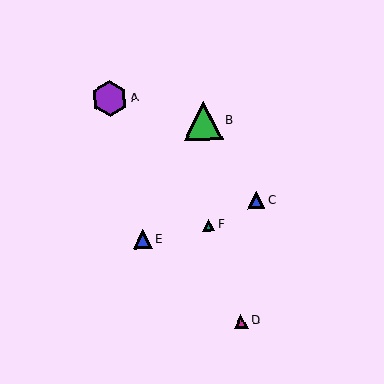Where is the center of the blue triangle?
The center of the blue triangle is at (143, 239).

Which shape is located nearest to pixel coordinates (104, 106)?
The purple hexagon (labeled A) at (110, 98) is nearest to that location.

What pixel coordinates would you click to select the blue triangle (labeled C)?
Click at (257, 201) to select the blue triangle C.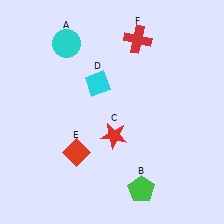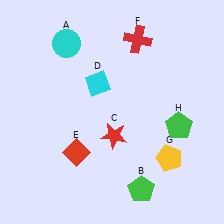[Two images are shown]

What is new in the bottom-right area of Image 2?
A yellow pentagon (G) was added in the bottom-right area of Image 2.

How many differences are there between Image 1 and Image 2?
There are 2 differences between the two images.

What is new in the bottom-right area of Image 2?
A green pentagon (H) was added in the bottom-right area of Image 2.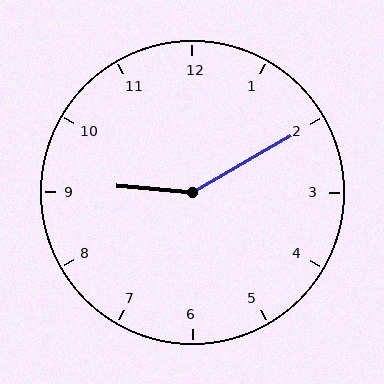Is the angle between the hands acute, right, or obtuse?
It is obtuse.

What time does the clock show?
9:10.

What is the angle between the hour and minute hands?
Approximately 145 degrees.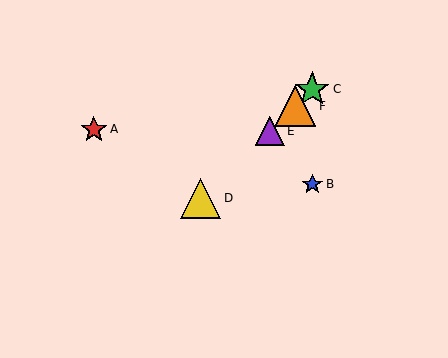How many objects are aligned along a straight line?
4 objects (C, D, E, F) are aligned along a straight line.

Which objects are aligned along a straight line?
Objects C, D, E, F are aligned along a straight line.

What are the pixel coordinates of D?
Object D is at (201, 198).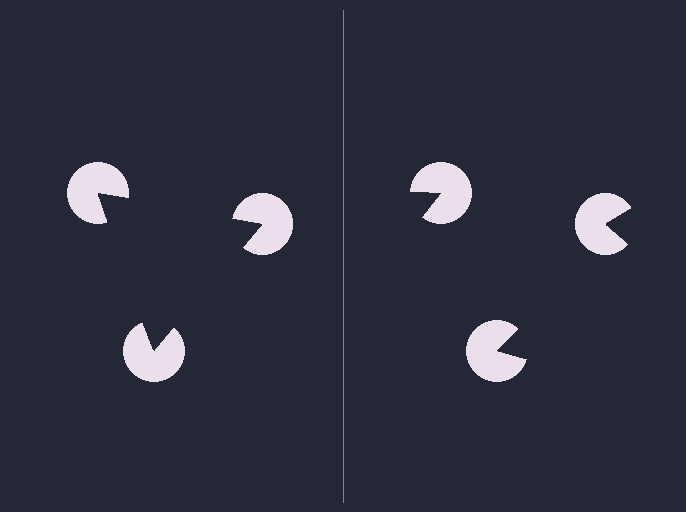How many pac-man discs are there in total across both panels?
6 — 3 on each side.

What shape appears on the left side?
An illusory triangle.